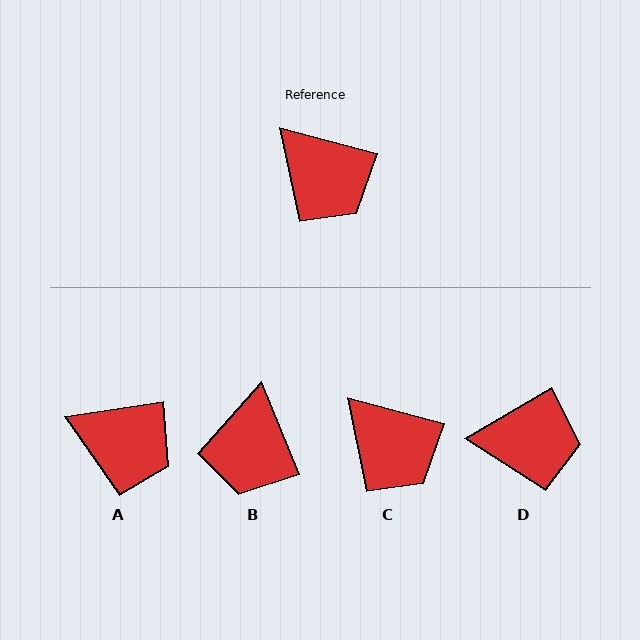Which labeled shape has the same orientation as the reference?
C.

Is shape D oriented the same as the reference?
No, it is off by about 45 degrees.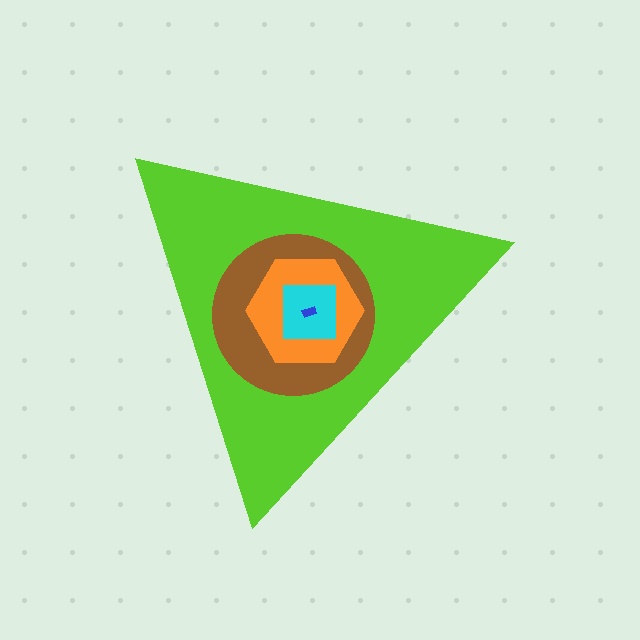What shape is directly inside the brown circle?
The orange hexagon.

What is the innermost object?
The blue rectangle.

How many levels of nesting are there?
5.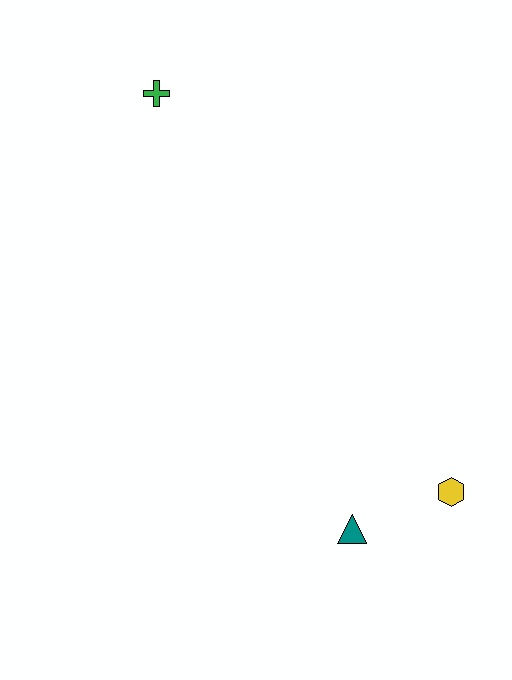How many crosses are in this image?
There is 1 cross.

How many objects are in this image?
There are 3 objects.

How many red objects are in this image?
There are no red objects.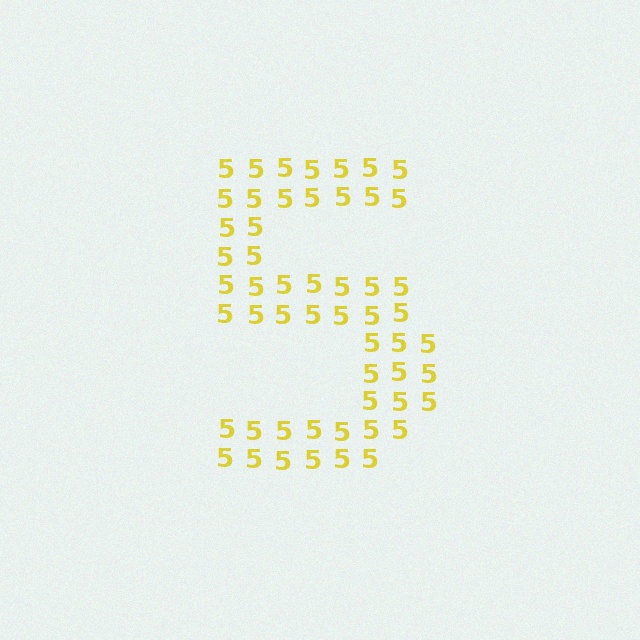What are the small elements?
The small elements are digit 5's.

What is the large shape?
The large shape is the digit 5.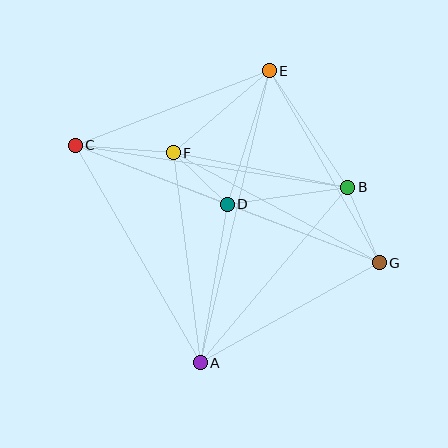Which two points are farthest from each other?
Points C and G are farthest from each other.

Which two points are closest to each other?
Points D and F are closest to each other.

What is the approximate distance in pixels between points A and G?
The distance between A and G is approximately 205 pixels.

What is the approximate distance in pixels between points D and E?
The distance between D and E is approximately 140 pixels.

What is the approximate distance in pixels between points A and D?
The distance between A and D is approximately 161 pixels.